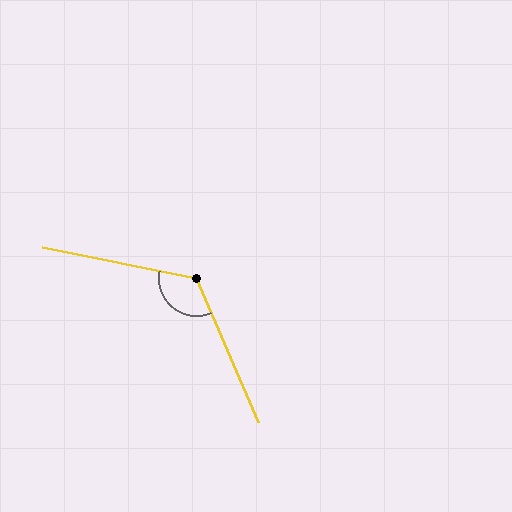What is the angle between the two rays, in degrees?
Approximately 125 degrees.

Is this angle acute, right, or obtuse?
It is obtuse.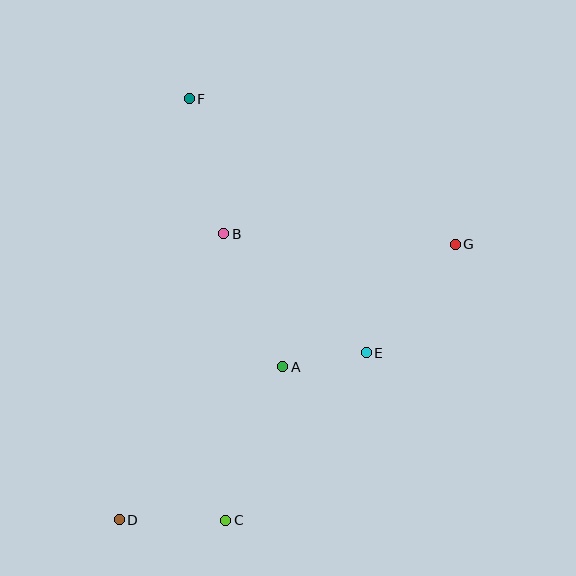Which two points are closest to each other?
Points A and E are closest to each other.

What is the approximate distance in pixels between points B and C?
The distance between B and C is approximately 286 pixels.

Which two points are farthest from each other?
Points D and G are farthest from each other.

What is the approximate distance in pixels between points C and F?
The distance between C and F is approximately 423 pixels.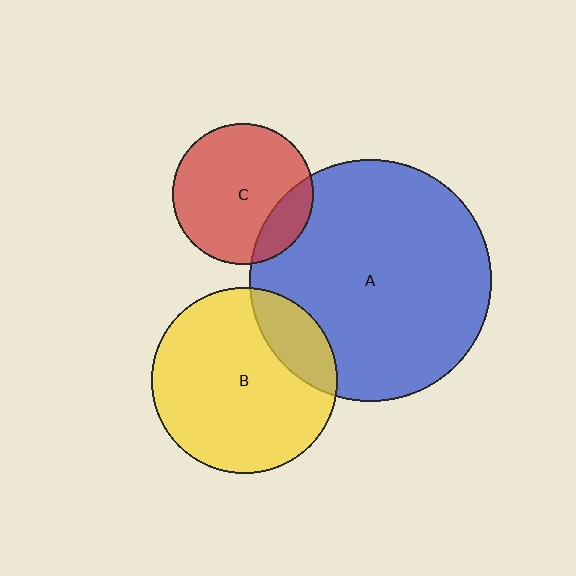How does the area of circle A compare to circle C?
Approximately 3.0 times.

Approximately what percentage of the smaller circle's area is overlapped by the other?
Approximately 20%.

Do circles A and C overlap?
Yes.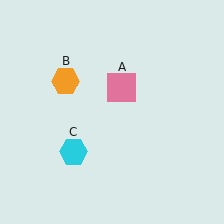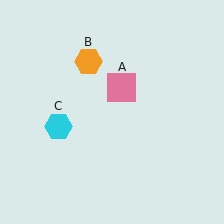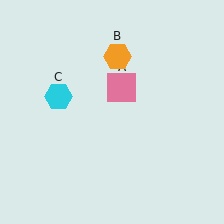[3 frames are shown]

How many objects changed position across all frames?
2 objects changed position: orange hexagon (object B), cyan hexagon (object C).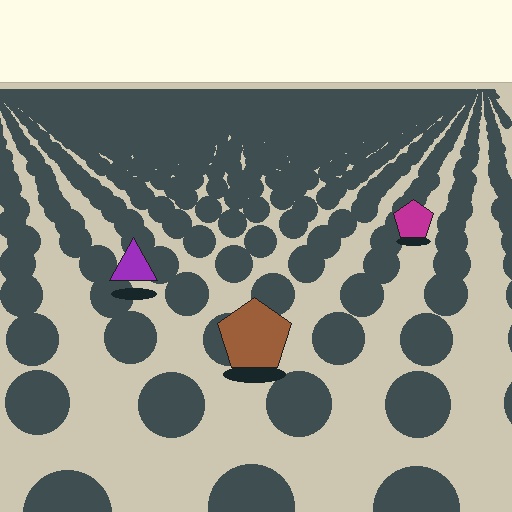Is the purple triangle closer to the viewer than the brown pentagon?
No. The brown pentagon is closer — you can tell from the texture gradient: the ground texture is coarser near it.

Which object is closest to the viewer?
The brown pentagon is closest. The texture marks near it are larger and more spread out.